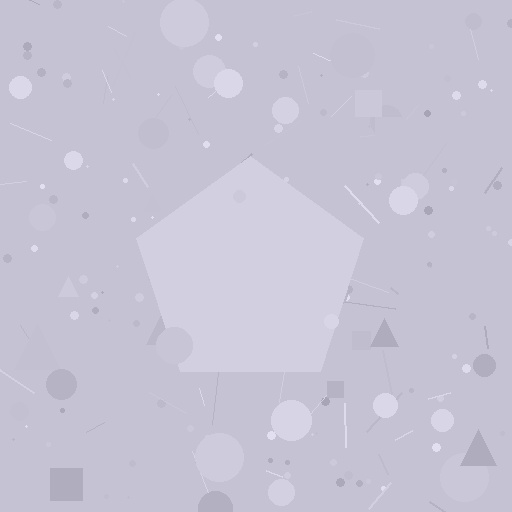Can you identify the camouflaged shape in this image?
The camouflaged shape is a pentagon.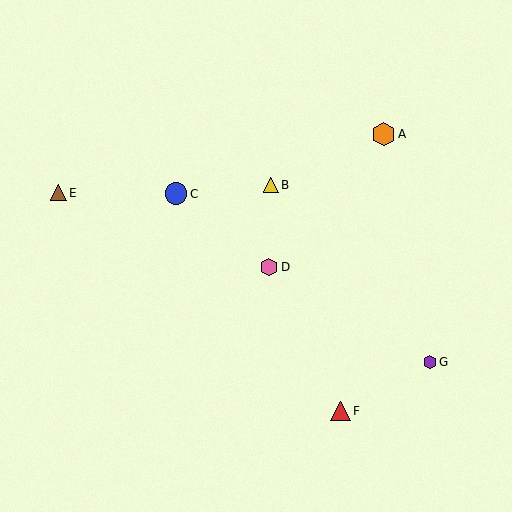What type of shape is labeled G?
Shape G is a purple hexagon.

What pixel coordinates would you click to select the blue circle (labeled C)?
Click at (176, 194) to select the blue circle C.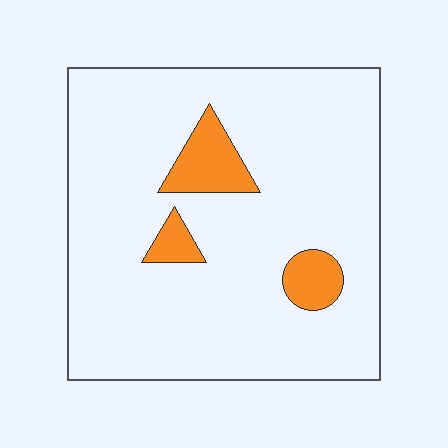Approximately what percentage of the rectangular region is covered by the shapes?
Approximately 10%.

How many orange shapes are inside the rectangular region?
3.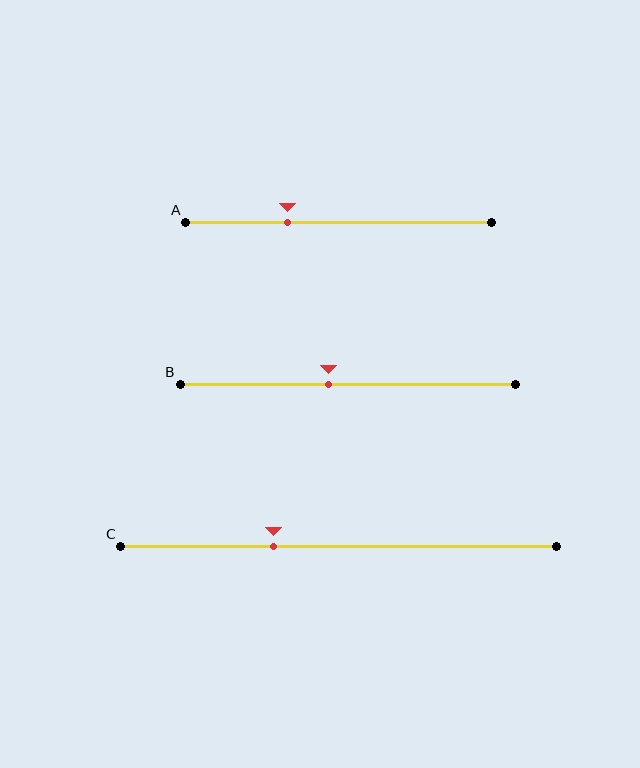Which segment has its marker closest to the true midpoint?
Segment B has its marker closest to the true midpoint.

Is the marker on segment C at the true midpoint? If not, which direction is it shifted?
No, the marker on segment C is shifted to the left by about 15% of the segment length.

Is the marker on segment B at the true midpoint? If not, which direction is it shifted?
No, the marker on segment B is shifted to the left by about 6% of the segment length.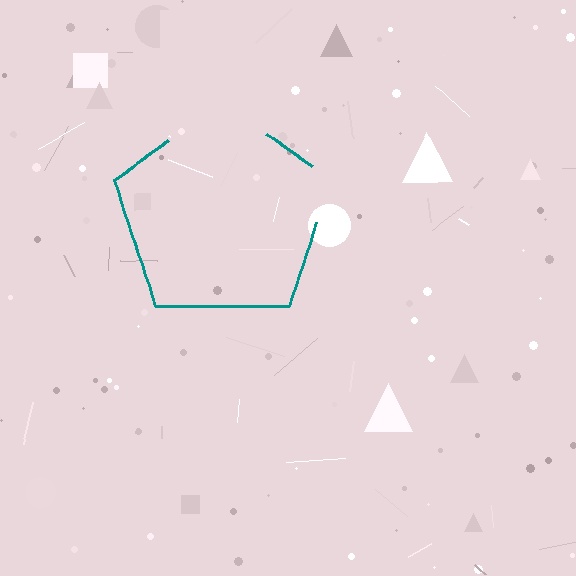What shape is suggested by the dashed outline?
The dashed outline suggests a pentagon.